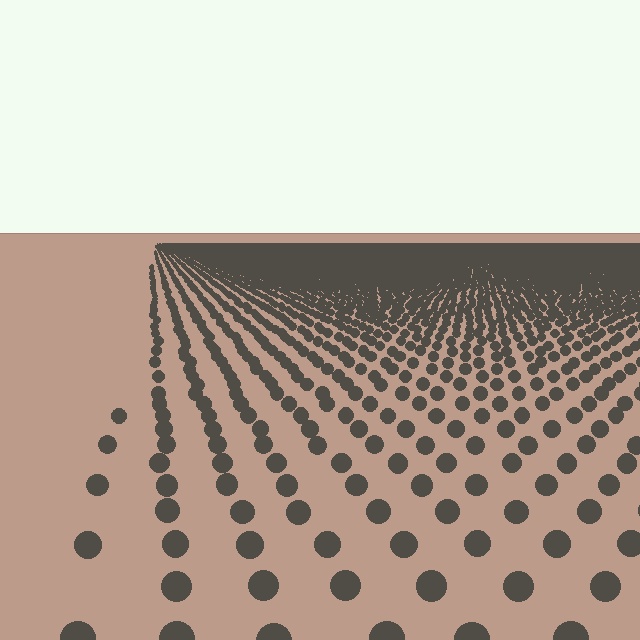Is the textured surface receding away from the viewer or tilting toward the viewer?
The surface is receding away from the viewer. Texture elements get smaller and denser toward the top.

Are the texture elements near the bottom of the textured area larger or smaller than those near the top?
Larger. Near the bottom, elements are closer to the viewer and appear at a bigger on-screen size.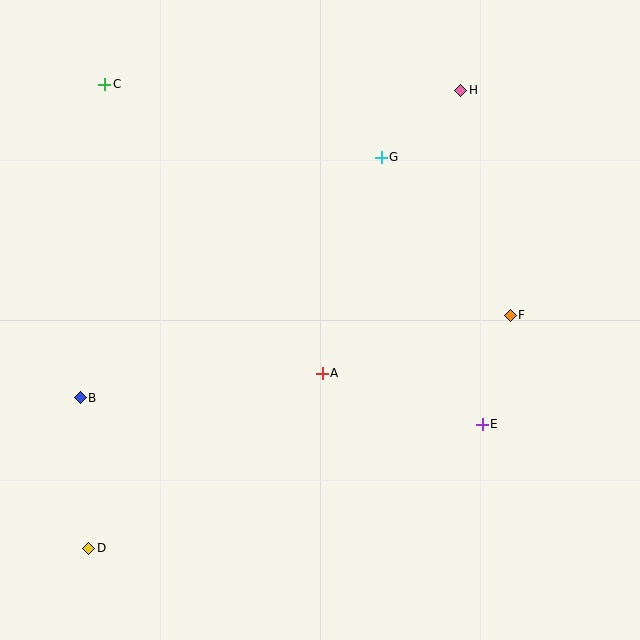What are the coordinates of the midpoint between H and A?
The midpoint between H and A is at (392, 232).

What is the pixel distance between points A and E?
The distance between A and E is 168 pixels.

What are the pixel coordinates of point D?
Point D is at (89, 548).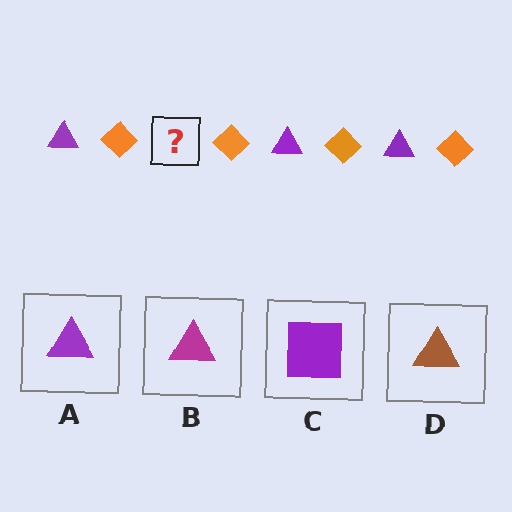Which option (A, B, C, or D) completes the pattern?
A.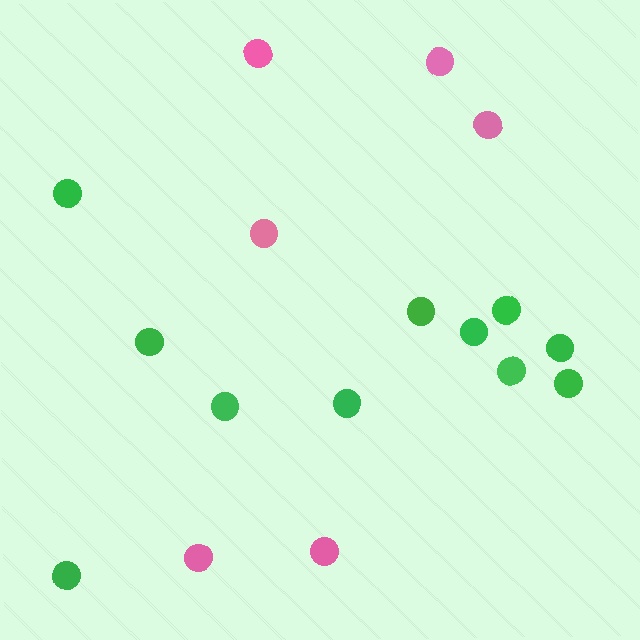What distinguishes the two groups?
There are 2 groups: one group of pink circles (6) and one group of green circles (11).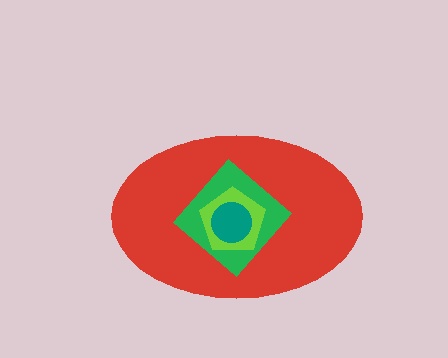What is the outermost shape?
The red ellipse.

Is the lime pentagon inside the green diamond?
Yes.